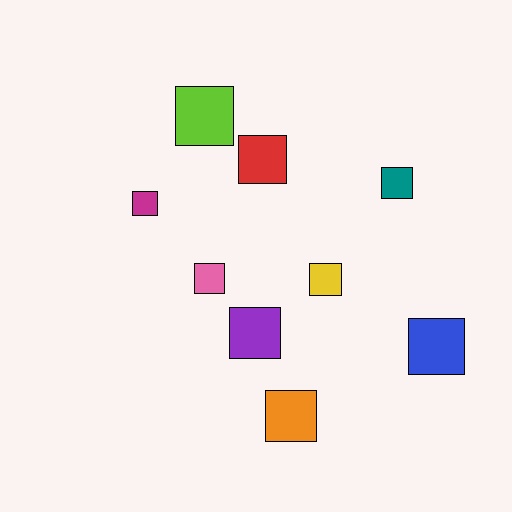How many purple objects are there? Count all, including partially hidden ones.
There is 1 purple object.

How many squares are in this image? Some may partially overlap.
There are 9 squares.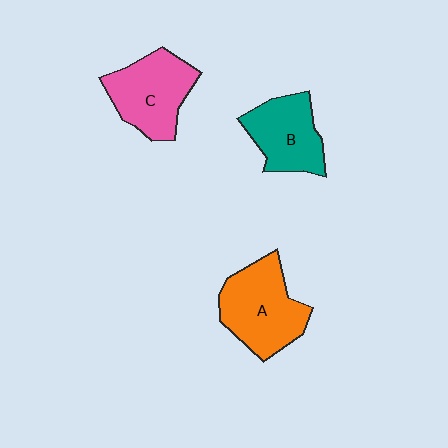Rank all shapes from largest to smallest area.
From largest to smallest: A (orange), C (pink), B (teal).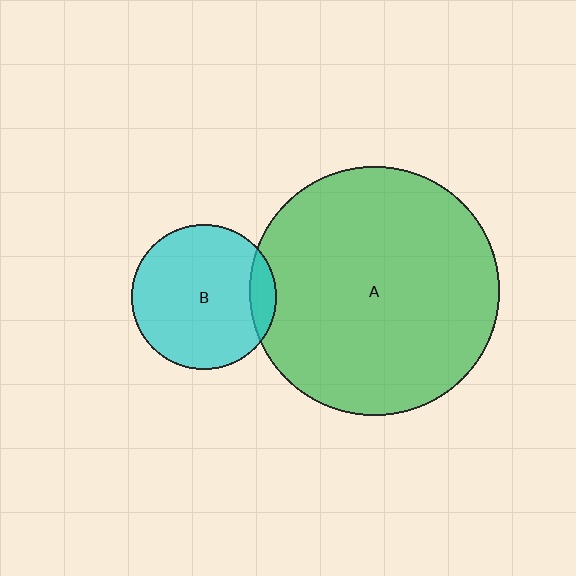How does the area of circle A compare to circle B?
Approximately 3.0 times.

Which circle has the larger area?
Circle A (green).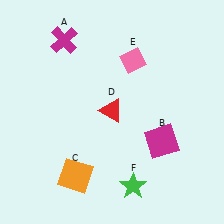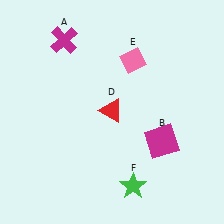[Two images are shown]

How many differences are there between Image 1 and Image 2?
There is 1 difference between the two images.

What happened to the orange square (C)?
The orange square (C) was removed in Image 2. It was in the bottom-left area of Image 1.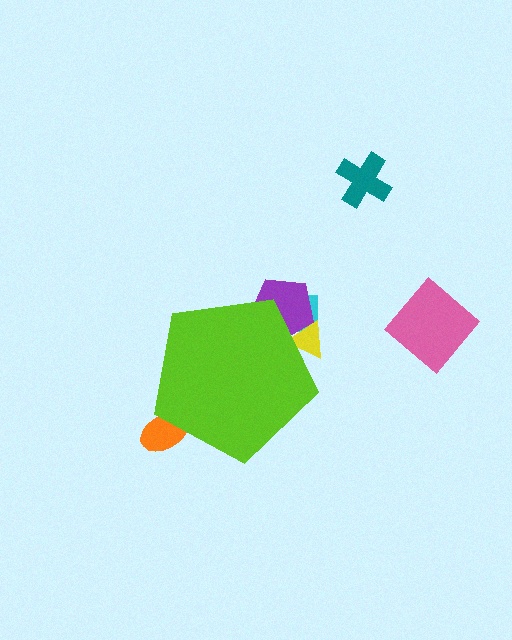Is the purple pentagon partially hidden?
Yes, the purple pentagon is partially hidden behind the lime pentagon.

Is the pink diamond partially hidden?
No, the pink diamond is fully visible.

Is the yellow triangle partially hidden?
Yes, the yellow triangle is partially hidden behind the lime pentagon.